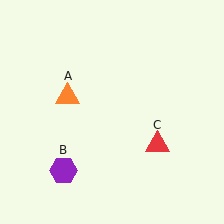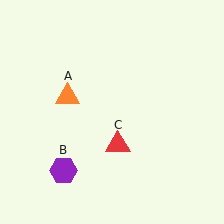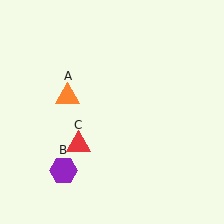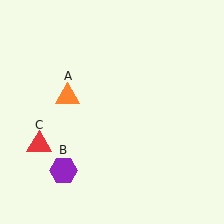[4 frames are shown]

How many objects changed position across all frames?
1 object changed position: red triangle (object C).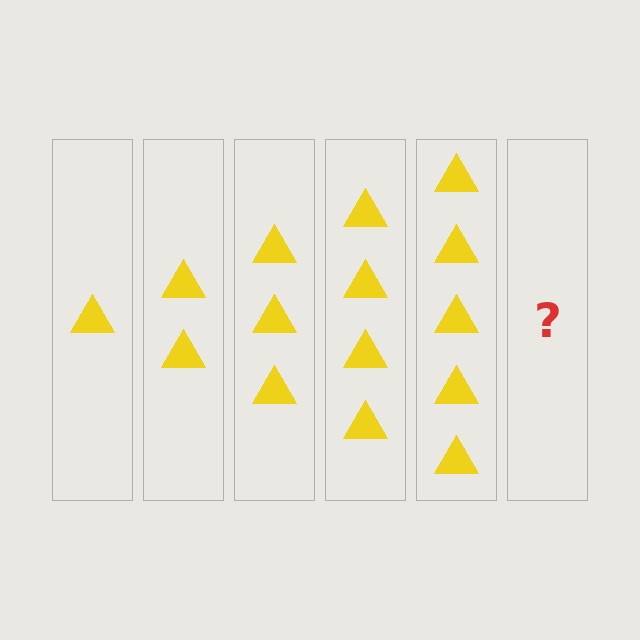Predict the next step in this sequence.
The next step is 6 triangles.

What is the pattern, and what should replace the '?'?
The pattern is that each step adds one more triangle. The '?' should be 6 triangles.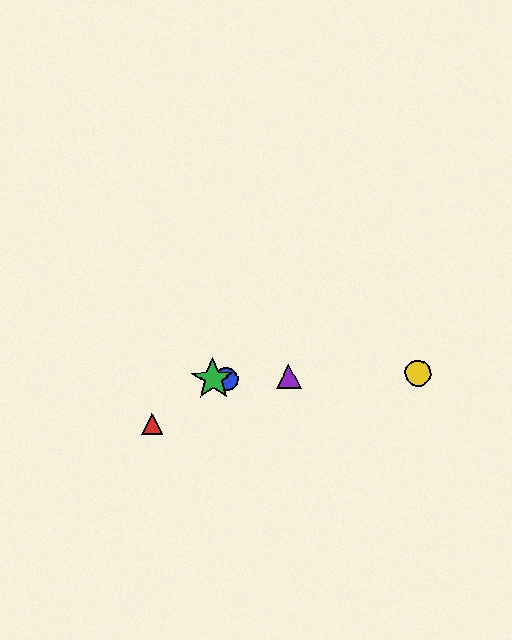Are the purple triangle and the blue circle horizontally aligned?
Yes, both are at y≈377.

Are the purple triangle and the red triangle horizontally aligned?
No, the purple triangle is at y≈377 and the red triangle is at y≈424.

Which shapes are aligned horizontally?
The blue circle, the green star, the yellow circle, the purple triangle are aligned horizontally.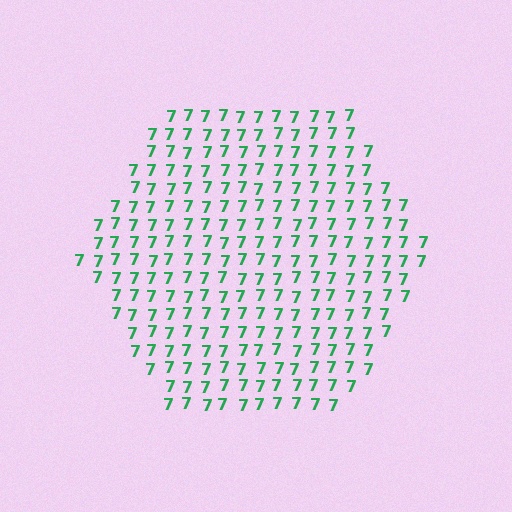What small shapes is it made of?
It is made of small digit 7's.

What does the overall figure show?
The overall figure shows a hexagon.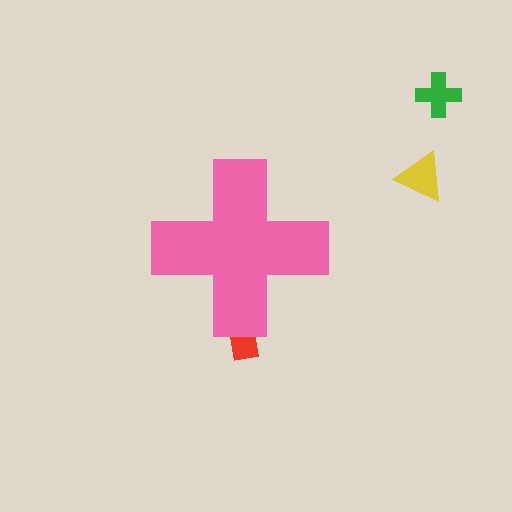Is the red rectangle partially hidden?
Yes, the red rectangle is partially hidden behind the pink cross.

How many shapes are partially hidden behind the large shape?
1 shape is partially hidden.